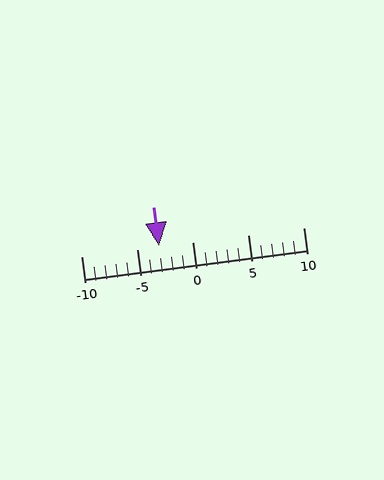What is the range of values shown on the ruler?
The ruler shows values from -10 to 10.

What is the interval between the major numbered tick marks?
The major tick marks are spaced 5 units apart.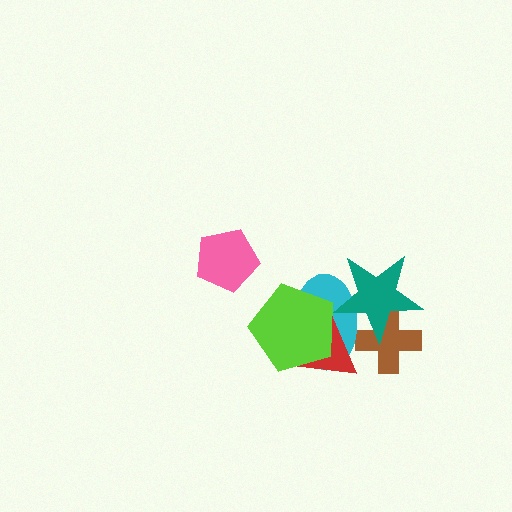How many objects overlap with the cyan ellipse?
4 objects overlap with the cyan ellipse.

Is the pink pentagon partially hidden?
No, no other shape covers it.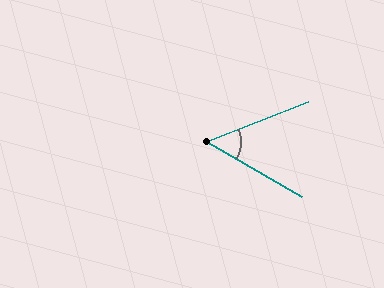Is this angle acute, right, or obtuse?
It is acute.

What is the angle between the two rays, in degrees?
Approximately 52 degrees.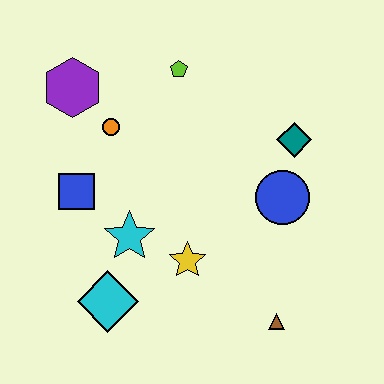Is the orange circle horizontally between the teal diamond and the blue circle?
No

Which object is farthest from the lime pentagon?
The brown triangle is farthest from the lime pentagon.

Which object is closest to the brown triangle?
The yellow star is closest to the brown triangle.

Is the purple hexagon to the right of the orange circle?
No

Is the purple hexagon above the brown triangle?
Yes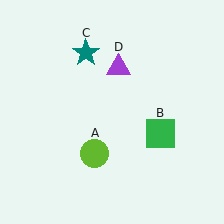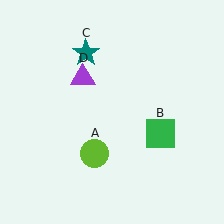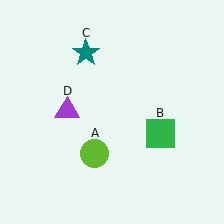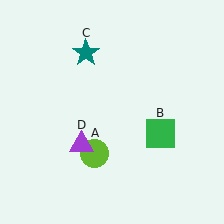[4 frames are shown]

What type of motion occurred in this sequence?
The purple triangle (object D) rotated counterclockwise around the center of the scene.